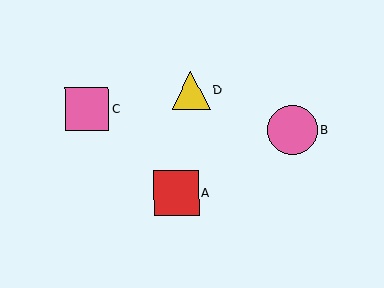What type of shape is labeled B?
Shape B is a pink circle.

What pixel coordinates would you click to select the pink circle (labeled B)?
Click at (292, 131) to select the pink circle B.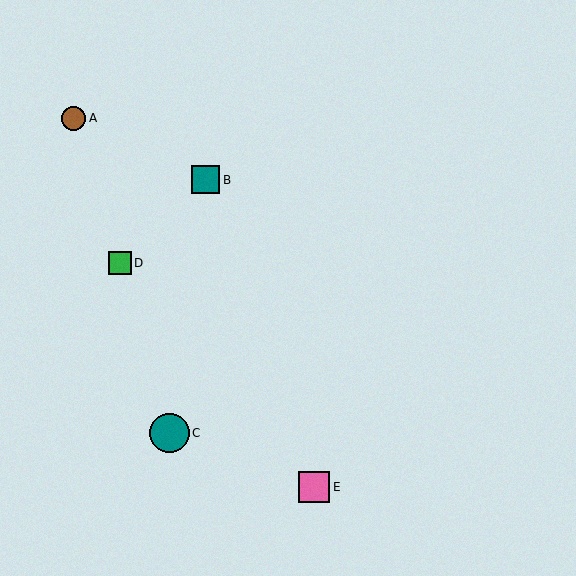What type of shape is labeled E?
Shape E is a pink square.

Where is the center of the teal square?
The center of the teal square is at (205, 180).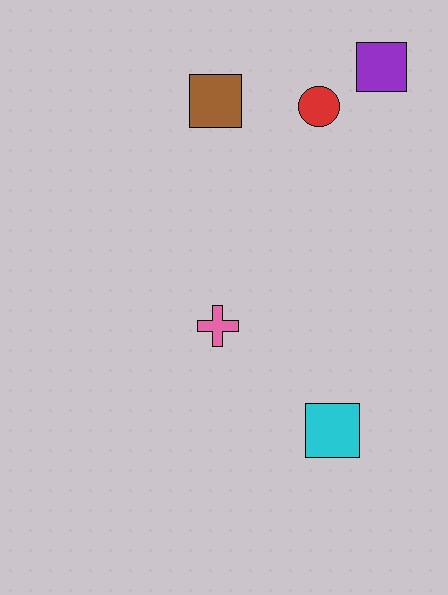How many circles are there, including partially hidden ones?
There is 1 circle.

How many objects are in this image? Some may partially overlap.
There are 5 objects.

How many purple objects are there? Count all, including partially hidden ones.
There is 1 purple object.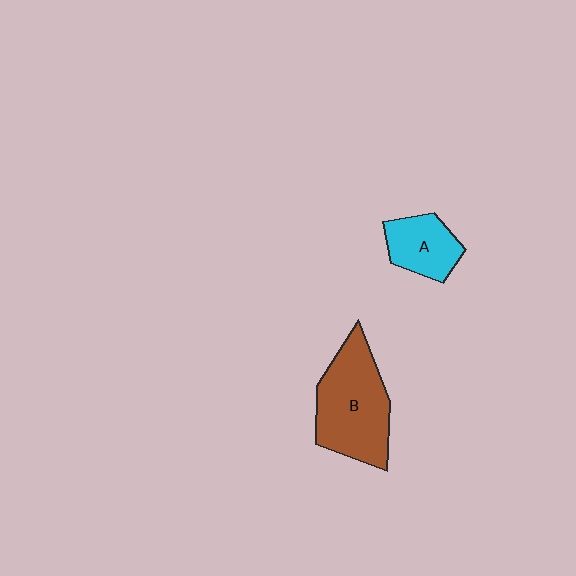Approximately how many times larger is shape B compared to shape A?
Approximately 2.0 times.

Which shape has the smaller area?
Shape A (cyan).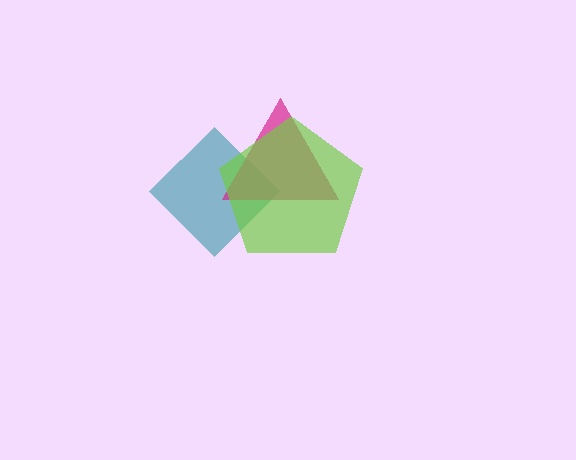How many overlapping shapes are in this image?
There are 3 overlapping shapes in the image.